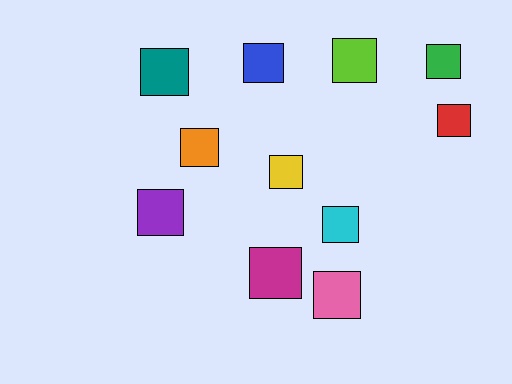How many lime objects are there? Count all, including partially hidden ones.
There is 1 lime object.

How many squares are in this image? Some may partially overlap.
There are 11 squares.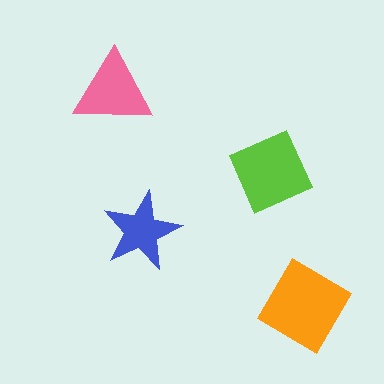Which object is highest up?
The pink triangle is topmost.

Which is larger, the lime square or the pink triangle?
The lime square.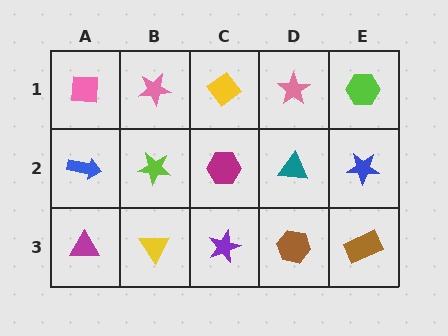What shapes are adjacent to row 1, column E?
A blue star (row 2, column E), a pink star (row 1, column D).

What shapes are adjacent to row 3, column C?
A magenta hexagon (row 2, column C), a yellow triangle (row 3, column B), a brown hexagon (row 3, column D).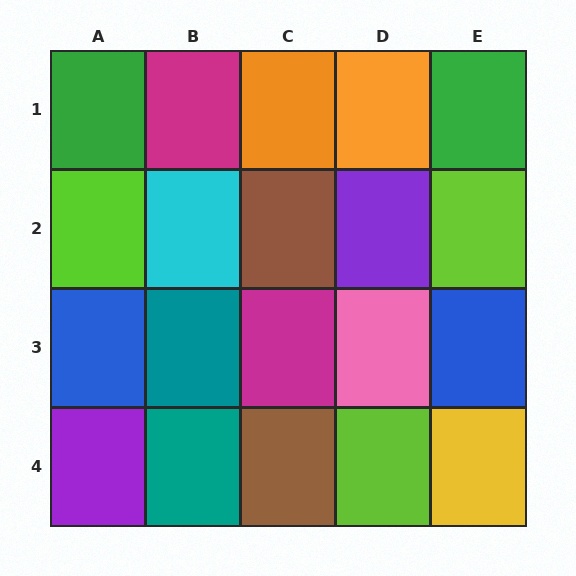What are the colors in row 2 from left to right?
Lime, cyan, brown, purple, lime.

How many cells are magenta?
2 cells are magenta.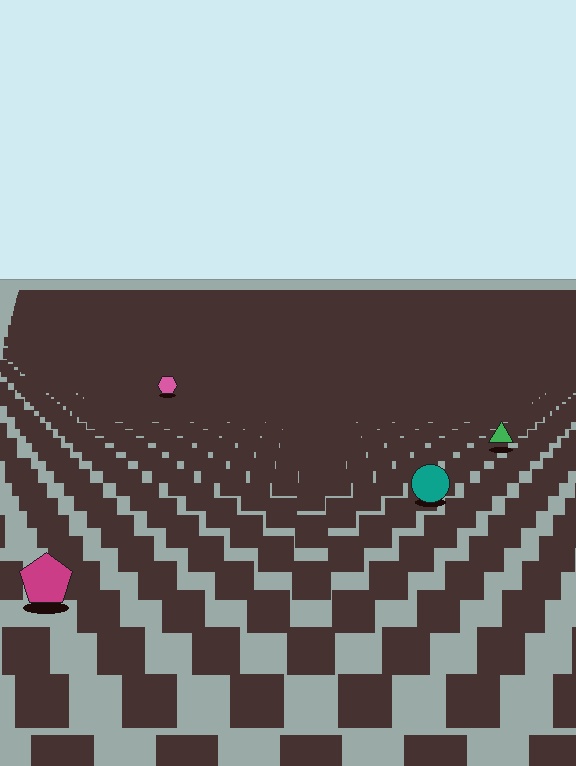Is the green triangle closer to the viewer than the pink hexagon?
Yes. The green triangle is closer — you can tell from the texture gradient: the ground texture is coarser near it.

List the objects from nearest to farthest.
From nearest to farthest: the magenta pentagon, the teal circle, the green triangle, the pink hexagon.